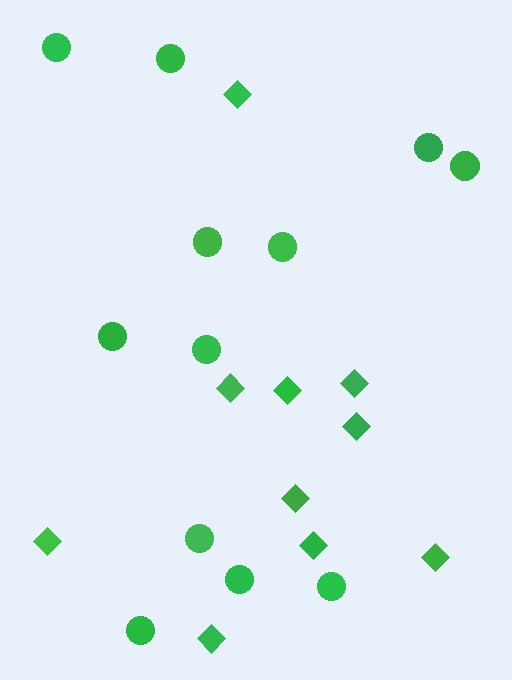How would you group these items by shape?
There are 2 groups: one group of diamonds (10) and one group of circles (12).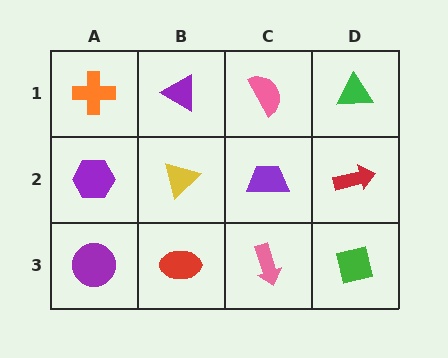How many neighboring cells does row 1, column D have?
2.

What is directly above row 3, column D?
A red arrow.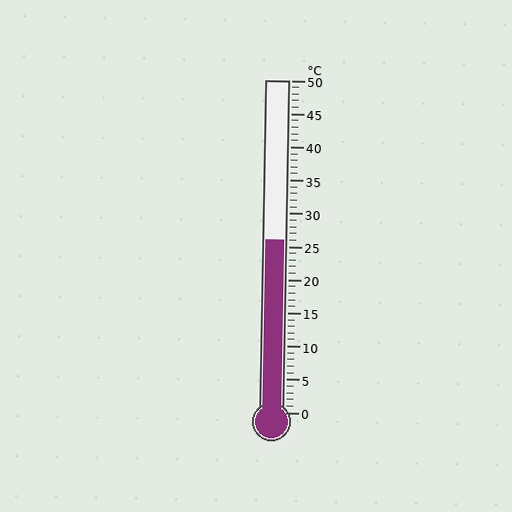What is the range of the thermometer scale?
The thermometer scale ranges from 0°C to 50°C.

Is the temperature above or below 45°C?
The temperature is below 45°C.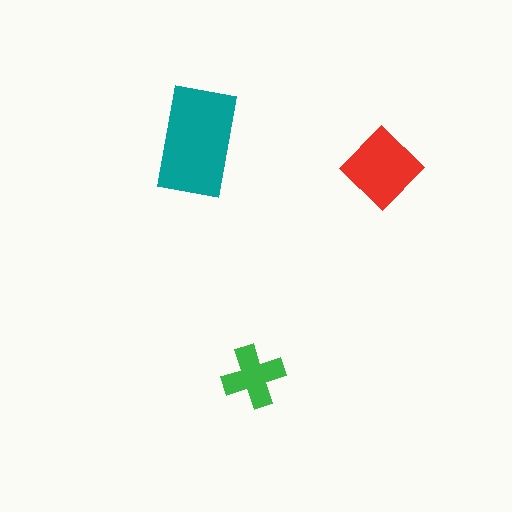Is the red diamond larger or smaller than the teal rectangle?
Smaller.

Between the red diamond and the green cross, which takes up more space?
The red diamond.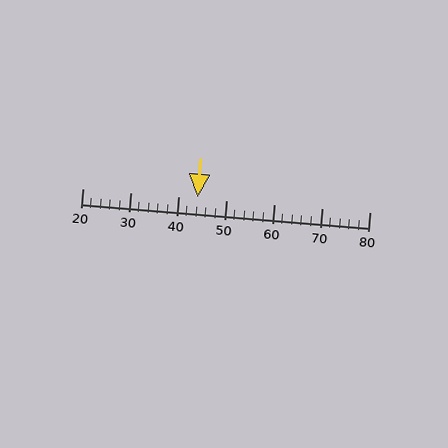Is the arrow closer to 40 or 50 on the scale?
The arrow is closer to 40.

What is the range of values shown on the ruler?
The ruler shows values from 20 to 80.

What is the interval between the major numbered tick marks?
The major tick marks are spaced 10 units apart.